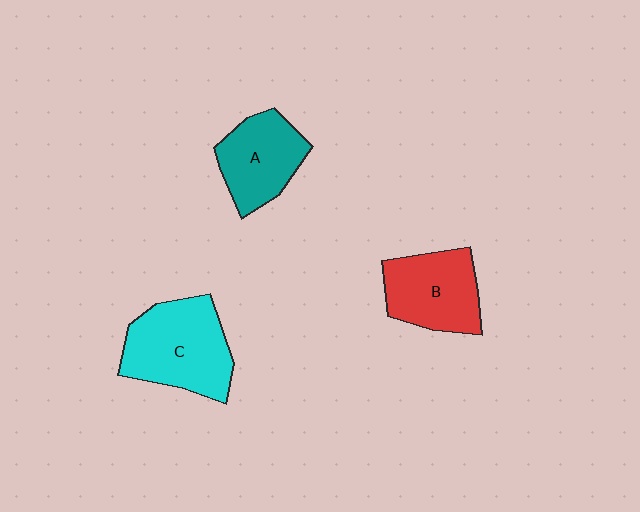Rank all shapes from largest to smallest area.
From largest to smallest: C (cyan), B (red), A (teal).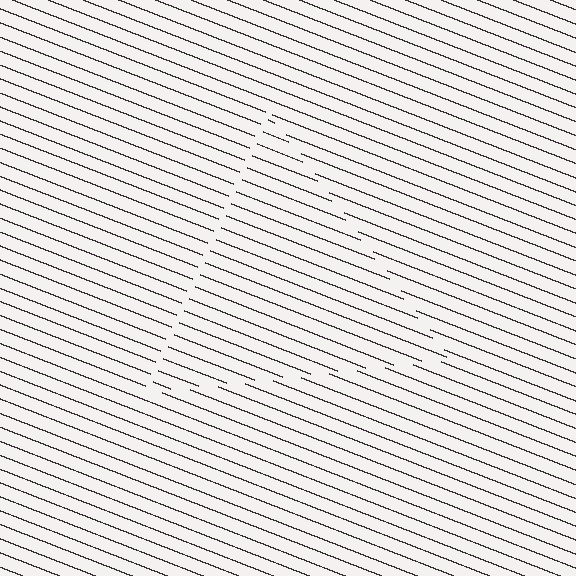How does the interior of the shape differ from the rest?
The interior of the shape contains the same grating, shifted by half a period — the contour is defined by the phase discontinuity where line-ends from the inner and outer gratings abut.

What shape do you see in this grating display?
An illusory triangle. The interior of the shape contains the same grating, shifted by half a period — the contour is defined by the phase discontinuity where line-ends from the inner and outer gratings abut.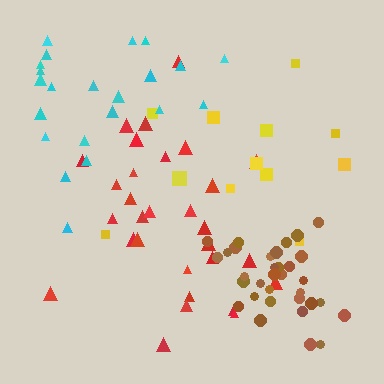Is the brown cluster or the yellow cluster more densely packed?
Brown.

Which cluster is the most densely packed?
Brown.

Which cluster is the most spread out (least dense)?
Yellow.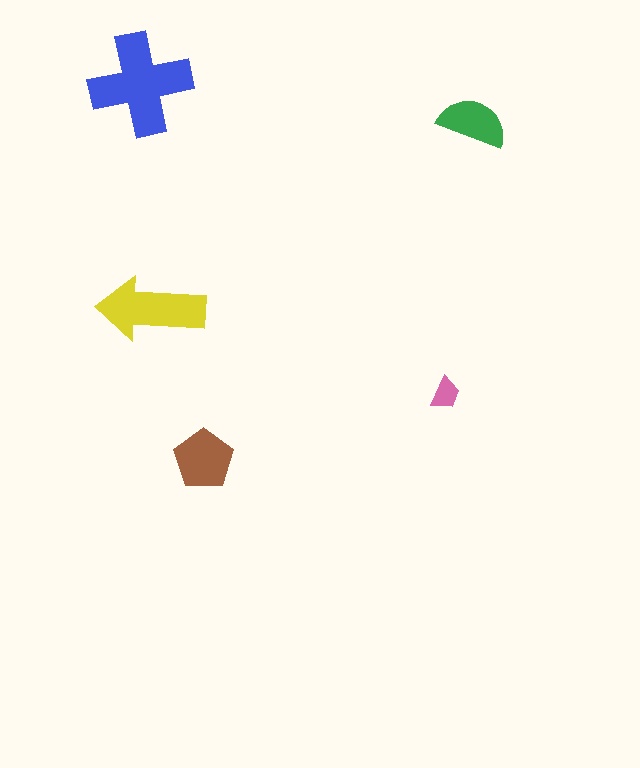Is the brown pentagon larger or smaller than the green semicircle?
Larger.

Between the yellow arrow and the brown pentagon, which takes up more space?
The yellow arrow.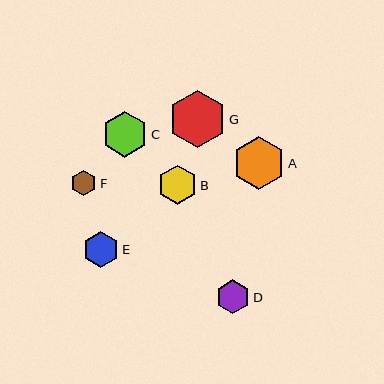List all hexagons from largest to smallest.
From largest to smallest: G, A, C, B, E, D, F.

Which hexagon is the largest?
Hexagon G is the largest with a size of approximately 57 pixels.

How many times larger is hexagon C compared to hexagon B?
Hexagon C is approximately 1.2 times the size of hexagon B.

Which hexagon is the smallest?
Hexagon F is the smallest with a size of approximately 25 pixels.